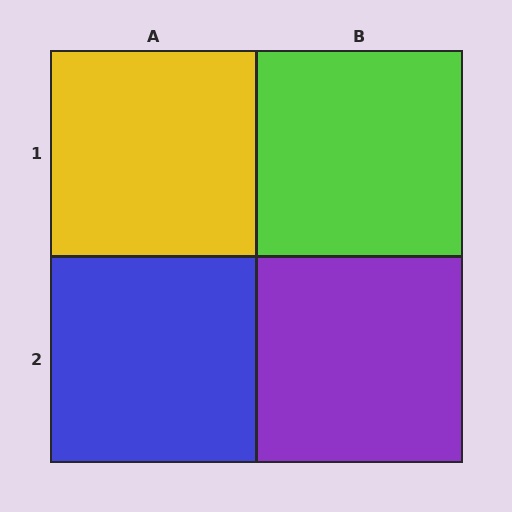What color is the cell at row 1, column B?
Lime.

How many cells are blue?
1 cell is blue.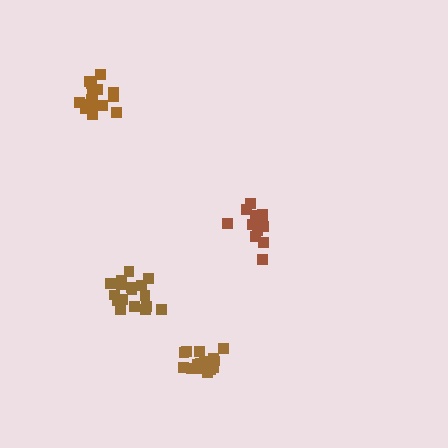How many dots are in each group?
Group 1: 17 dots, Group 2: 15 dots, Group 3: 16 dots, Group 4: 13 dots (61 total).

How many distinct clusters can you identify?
There are 4 distinct clusters.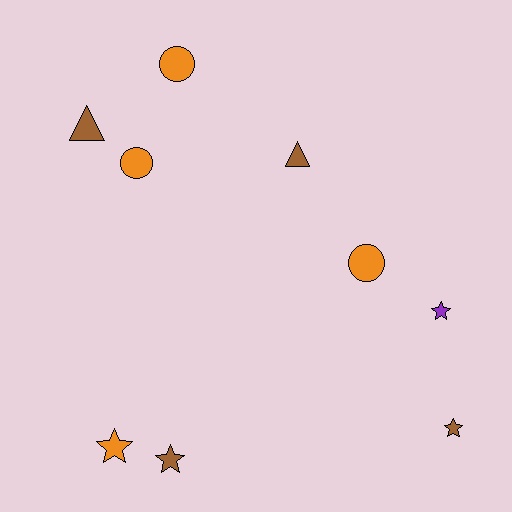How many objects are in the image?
There are 9 objects.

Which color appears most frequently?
Brown, with 4 objects.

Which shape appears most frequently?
Star, with 4 objects.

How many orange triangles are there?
There are no orange triangles.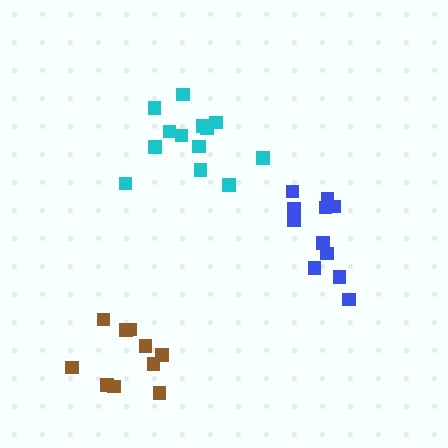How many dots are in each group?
Group 1: 11 dots, Group 2: 10 dots, Group 3: 13 dots (34 total).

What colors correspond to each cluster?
The clusters are colored: blue, brown, cyan.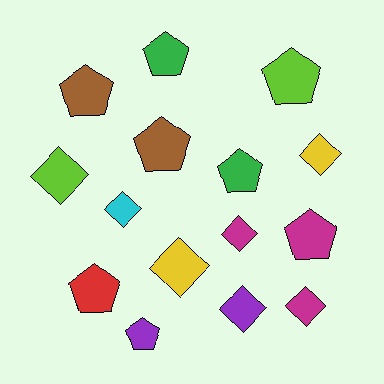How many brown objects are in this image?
There are 2 brown objects.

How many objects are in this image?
There are 15 objects.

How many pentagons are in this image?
There are 8 pentagons.